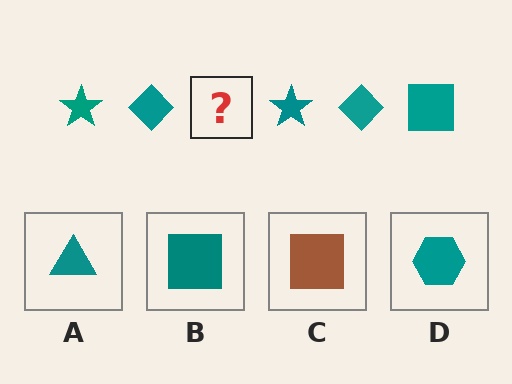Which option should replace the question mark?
Option B.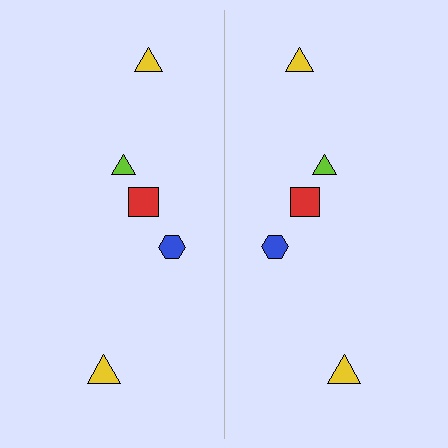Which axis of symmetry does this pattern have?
The pattern has a vertical axis of symmetry running through the center of the image.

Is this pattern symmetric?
Yes, this pattern has bilateral (reflection) symmetry.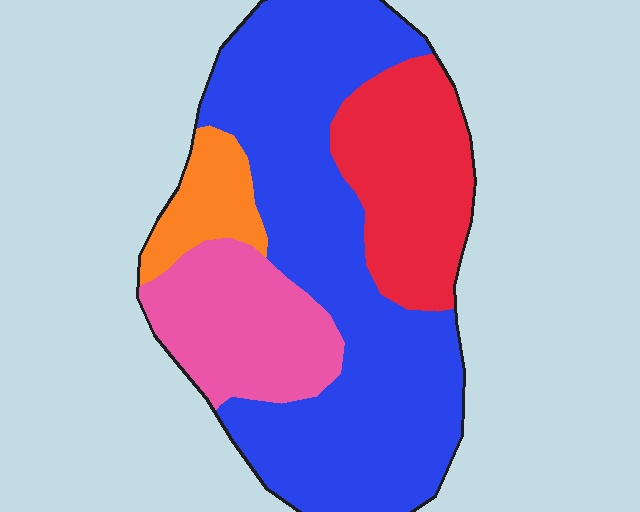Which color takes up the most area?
Blue, at roughly 55%.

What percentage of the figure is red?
Red takes up about one fifth (1/5) of the figure.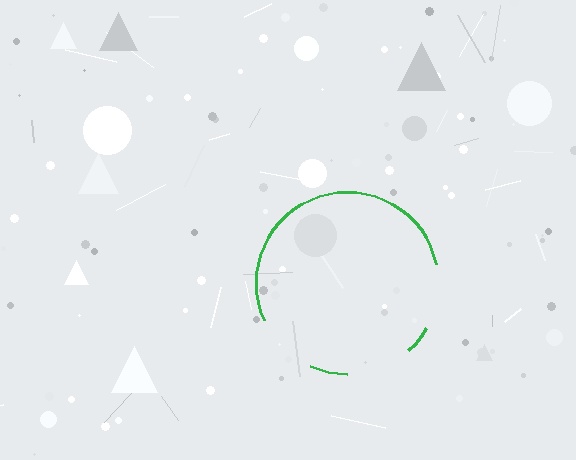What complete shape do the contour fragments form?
The contour fragments form a circle.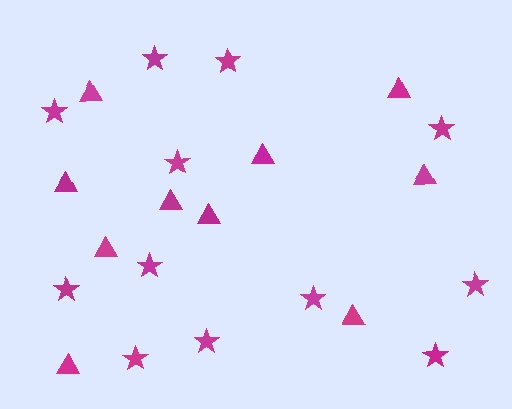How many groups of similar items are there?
There are 2 groups: one group of triangles (10) and one group of stars (12).